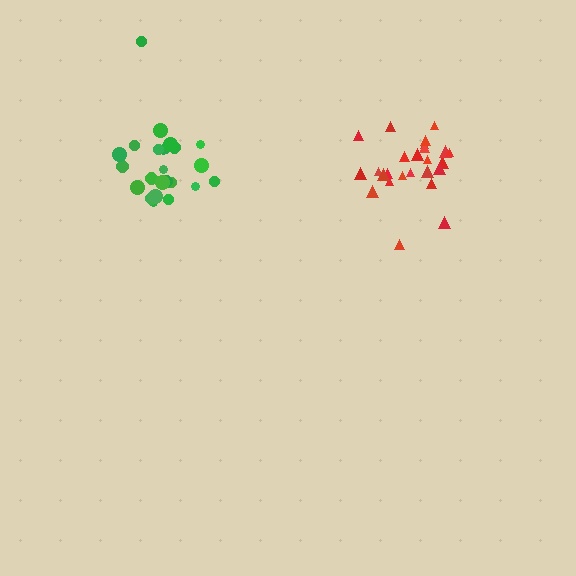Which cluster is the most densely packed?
Red.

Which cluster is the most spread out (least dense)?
Green.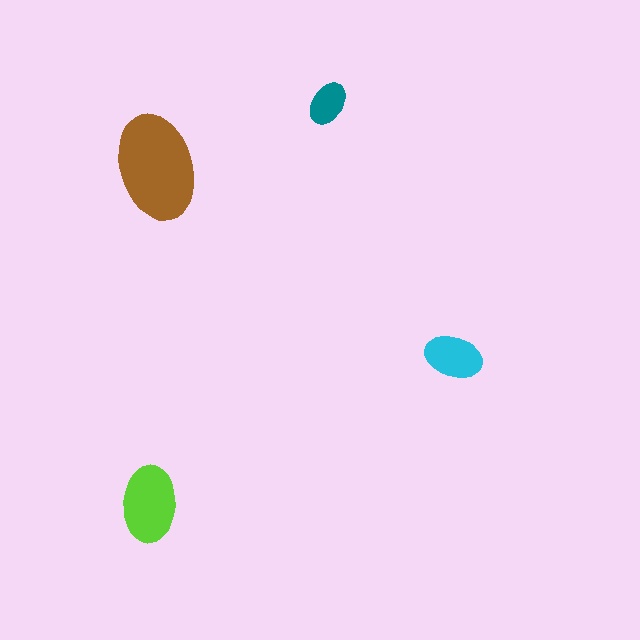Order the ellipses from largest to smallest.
the brown one, the lime one, the cyan one, the teal one.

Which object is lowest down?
The lime ellipse is bottommost.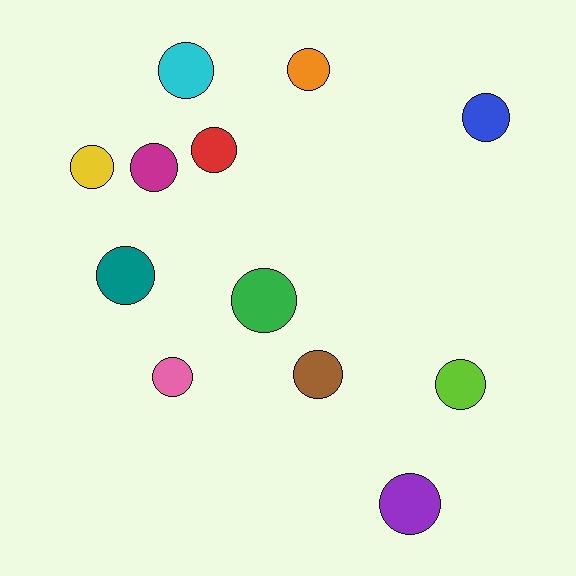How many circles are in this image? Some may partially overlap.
There are 12 circles.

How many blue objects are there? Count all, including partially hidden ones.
There is 1 blue object.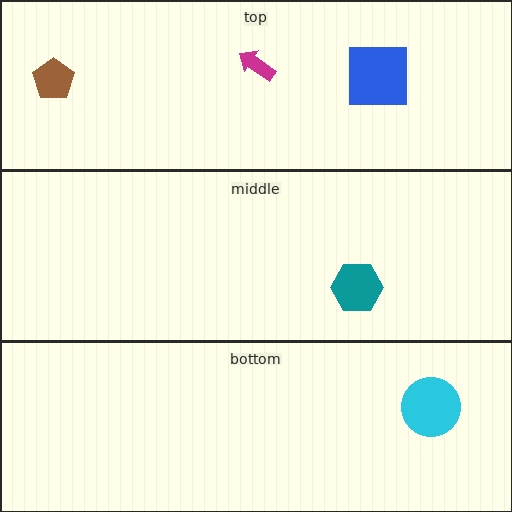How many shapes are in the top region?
3.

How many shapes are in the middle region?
1.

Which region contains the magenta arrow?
The top region.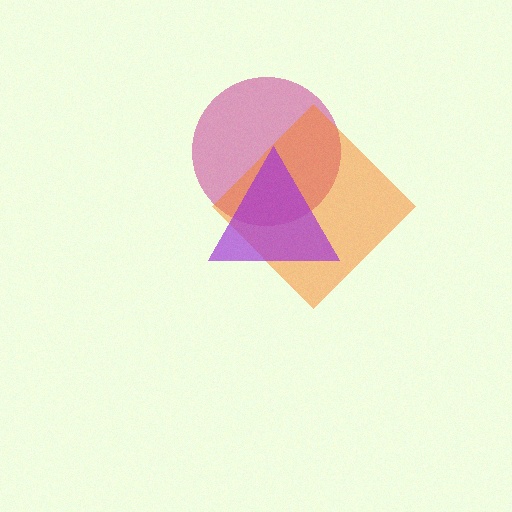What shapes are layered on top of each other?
The layered shapes are: a magenta circle, an orange diamond, a purple triangle.